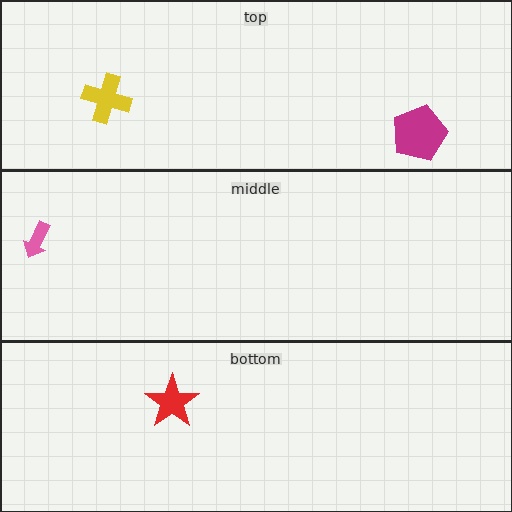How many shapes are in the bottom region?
1.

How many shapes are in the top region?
2.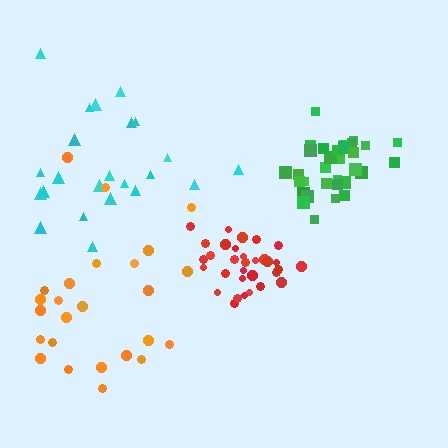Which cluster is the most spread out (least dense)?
Orange.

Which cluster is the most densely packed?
Red.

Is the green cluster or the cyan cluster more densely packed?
Green.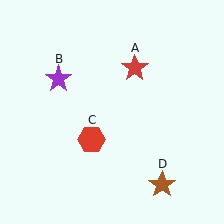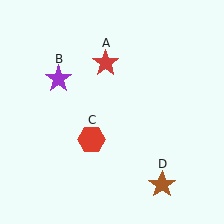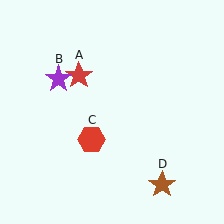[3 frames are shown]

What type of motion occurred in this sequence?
The red star (object A) rotated counterclockwise around the center of the scene.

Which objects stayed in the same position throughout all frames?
Purple star (object B) and red hexagon (object C) and brown star (object D) remained stationary.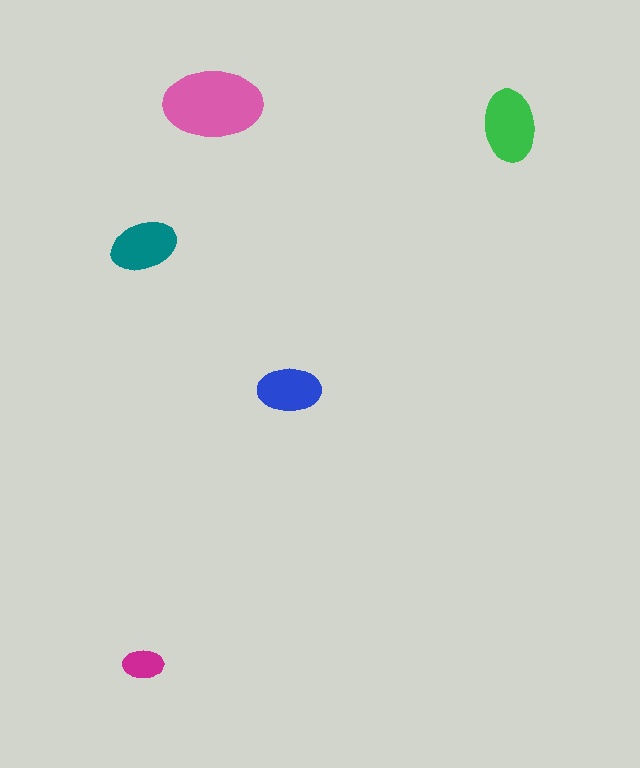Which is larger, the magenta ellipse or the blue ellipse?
The blue one.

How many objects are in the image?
There are 5 objects in the image.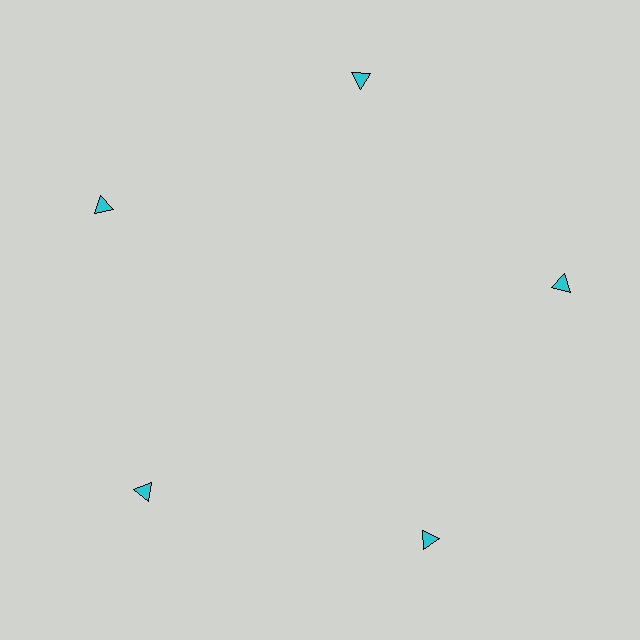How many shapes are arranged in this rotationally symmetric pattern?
There are 5 shapes, arranged in 5 groups of 1.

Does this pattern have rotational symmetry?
Yes, this pattern has 5-fold rotational symmetry. It looks the same after rotating 72 degrees around the center.